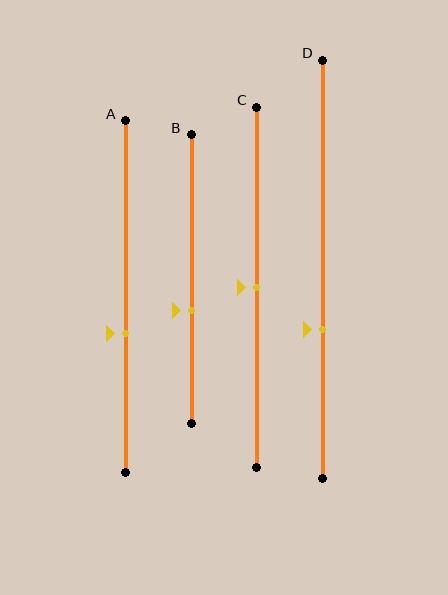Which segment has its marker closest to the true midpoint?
Segment C has its marker closest to the true midpoint.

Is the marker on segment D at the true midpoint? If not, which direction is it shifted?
No, the marker on segment D is shifted downward by about 14% of the segment length.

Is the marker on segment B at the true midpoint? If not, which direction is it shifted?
No, the marker on segment B is shifted downward by about 11% of the segment length.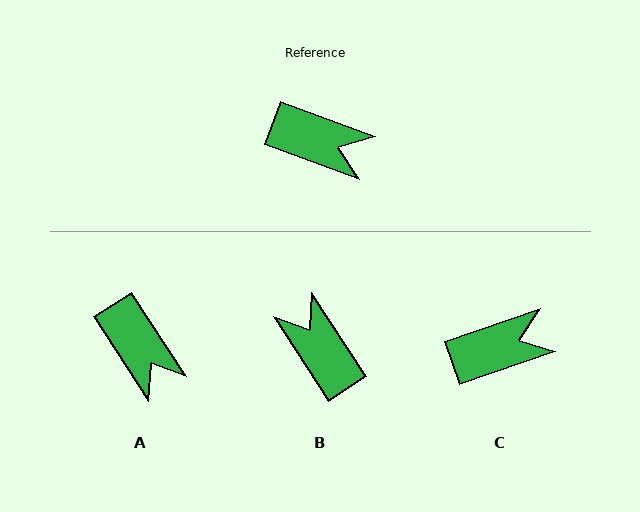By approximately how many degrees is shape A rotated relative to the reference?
Approximately 37 degrees clockwise.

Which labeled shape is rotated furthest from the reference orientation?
B, about 143 degrees away.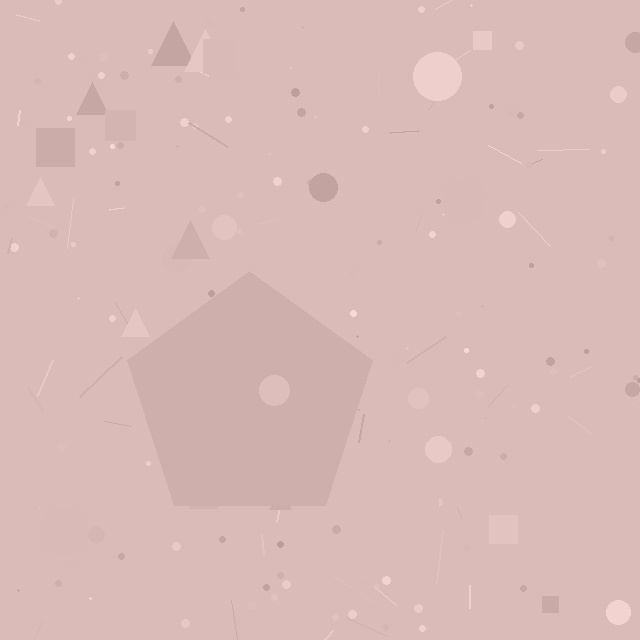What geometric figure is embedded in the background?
A pentagon is embedded in the background.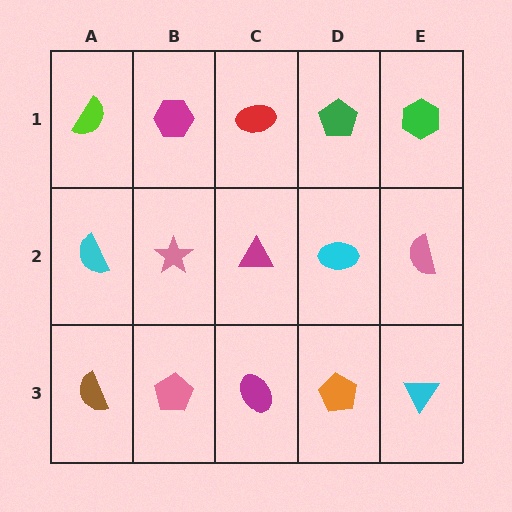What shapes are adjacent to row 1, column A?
A cyan semicircle (row 2, column A), a magenta hexagon (row 1, column B).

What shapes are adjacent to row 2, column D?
A green pentagon (row 1, column D), an orange pentagon (row 3, column D), a magenta triangle (row 2, column C), a pink semicircle (row 2, column E).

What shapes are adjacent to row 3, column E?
A pink semicircle (row 2, column E), an orange pentagon (row 3, column D).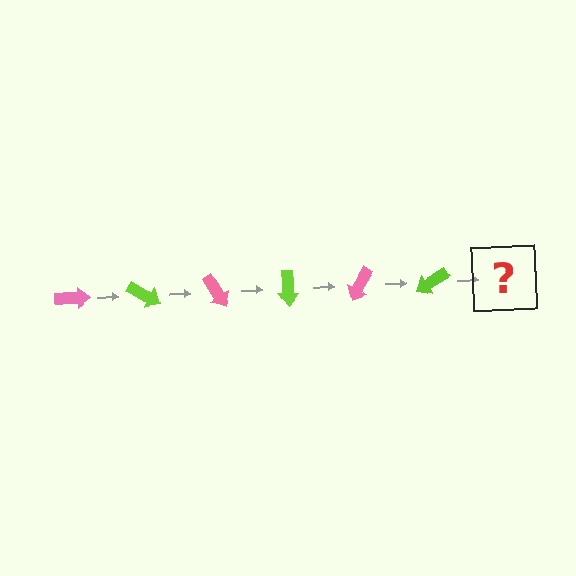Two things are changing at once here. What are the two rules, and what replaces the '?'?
The two rules are that it rotates 30 degrees each step and the color cycles through pink and lime. The '?' should be a pink arrow, rotated 180 degrees from the start.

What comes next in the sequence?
The next element should be a pink arrow, rotated 180 degrees from the start.